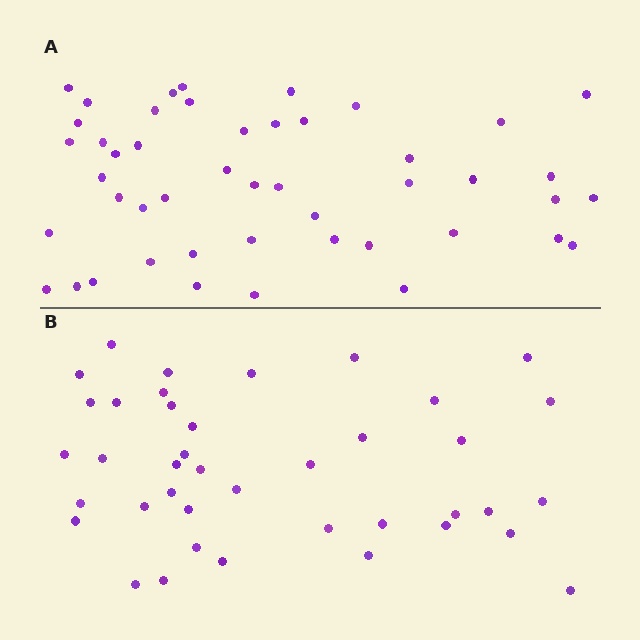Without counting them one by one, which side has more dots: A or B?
Region A (the top region) has more dots.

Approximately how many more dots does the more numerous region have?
Region A has roughly 8 or so more dots than region B.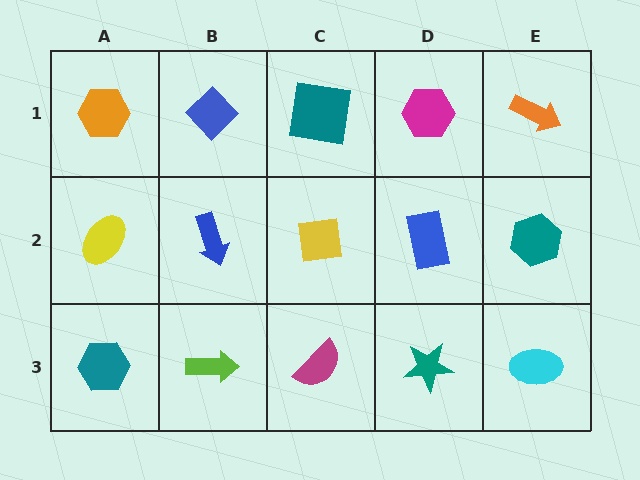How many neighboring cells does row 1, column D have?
3.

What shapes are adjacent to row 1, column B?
A blue arrow (row 2, column B), an orange hexagon (row 1, column A), a teal square (row 1, column C).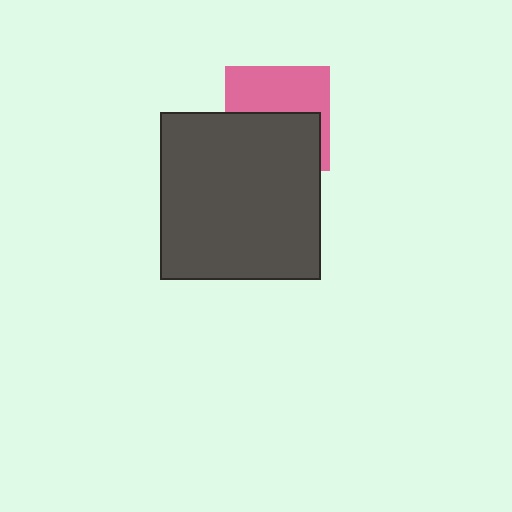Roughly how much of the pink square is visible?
About half of it is visible (roughly 48%).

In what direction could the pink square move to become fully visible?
The pink square could move up. That would shift it out from behind the dark gray rectangle entirely.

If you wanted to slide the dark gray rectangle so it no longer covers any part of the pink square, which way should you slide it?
Slide it down — that is the most direct way to separate the two shapes.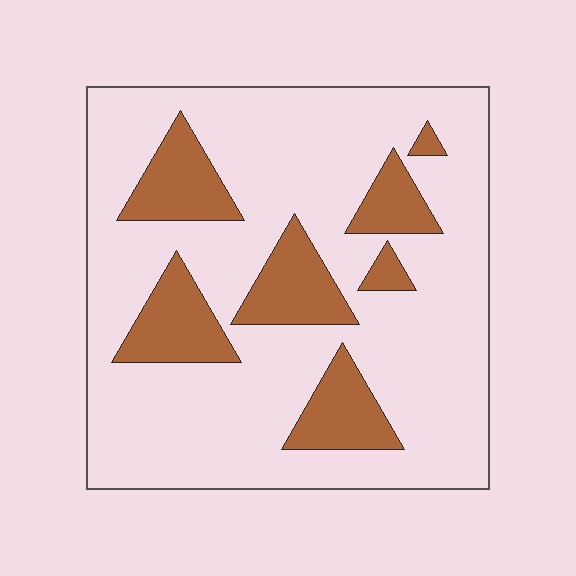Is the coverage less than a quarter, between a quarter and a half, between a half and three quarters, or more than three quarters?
Less than a quarter.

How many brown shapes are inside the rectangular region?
7.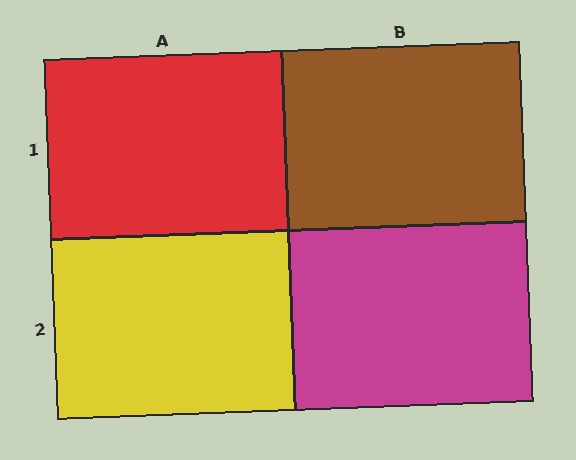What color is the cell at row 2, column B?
Magenta.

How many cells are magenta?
1 cell is magenta.